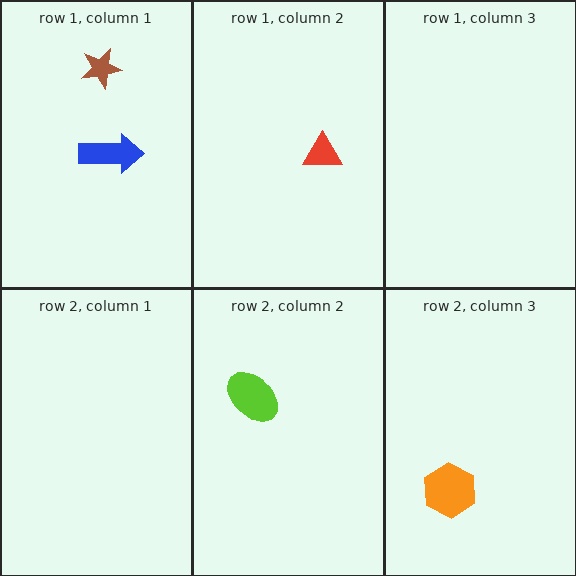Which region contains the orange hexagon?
The row 2, column 3 region.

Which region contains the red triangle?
The row 1, column 2 region.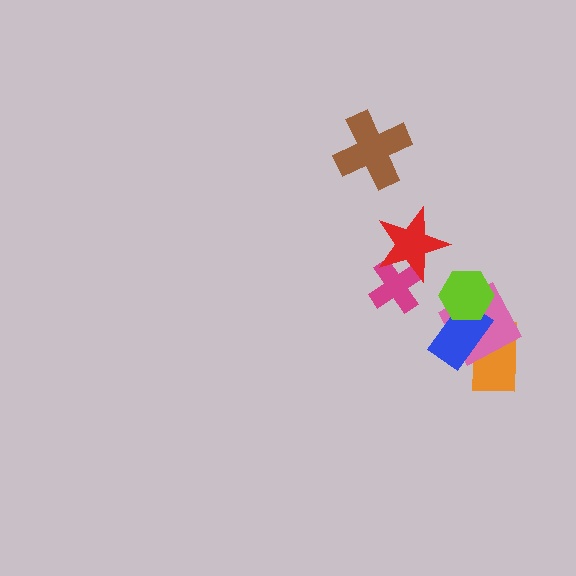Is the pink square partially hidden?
Yes, it is partially covered by another shape.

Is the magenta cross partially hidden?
Yes, it is partially covered by another shape.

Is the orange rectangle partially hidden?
Yes, it is partially covered by another shape.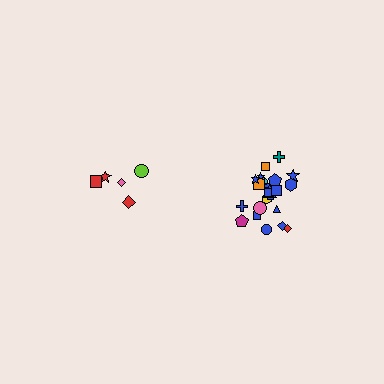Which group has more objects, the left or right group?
The right group.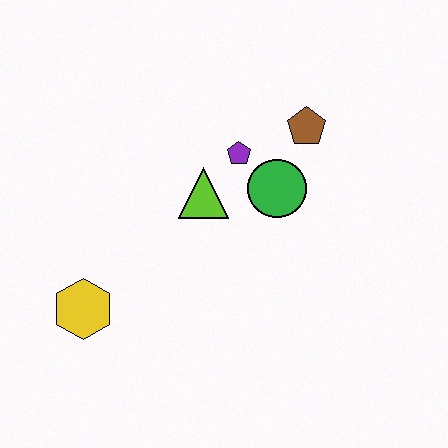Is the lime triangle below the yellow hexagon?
No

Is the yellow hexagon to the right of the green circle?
No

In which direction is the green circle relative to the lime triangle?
The green circle is to the right of the lime triangle.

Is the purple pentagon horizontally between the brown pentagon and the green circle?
No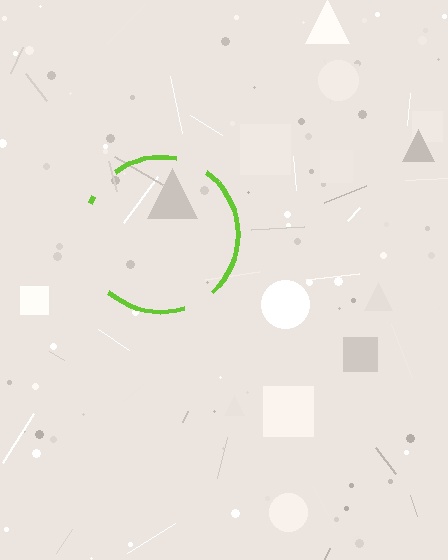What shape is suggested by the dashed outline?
The dashed outline suggests a circle.